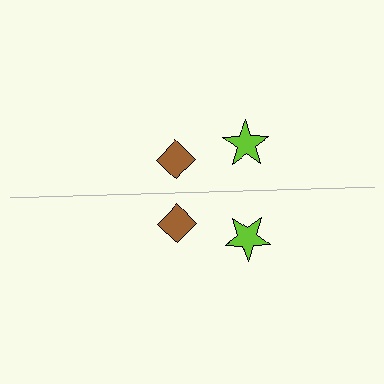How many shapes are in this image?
There are 4 shapes in this image.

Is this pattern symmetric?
Yes, this pattern has bilateral (reflection) symmetry.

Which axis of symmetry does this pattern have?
The pattern has a horizontal axis of symmetry running through the center of the image.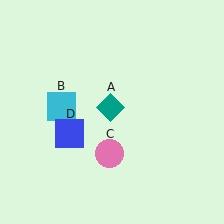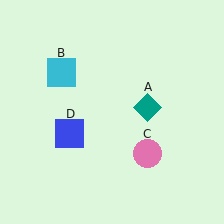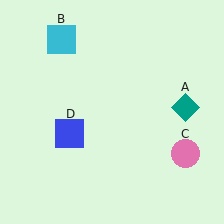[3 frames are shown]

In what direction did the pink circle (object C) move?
The pink circle (object C) moved right.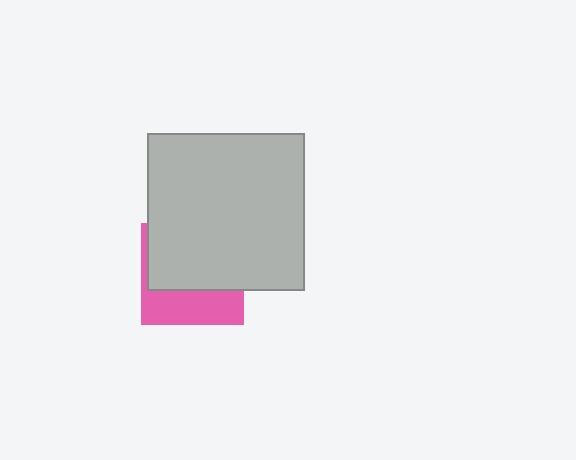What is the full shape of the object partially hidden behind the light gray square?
The partially hidden object is a pink square.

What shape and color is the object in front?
The object in front is a light gray square.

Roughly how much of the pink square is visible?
A small part of it is visible (roughly 37%).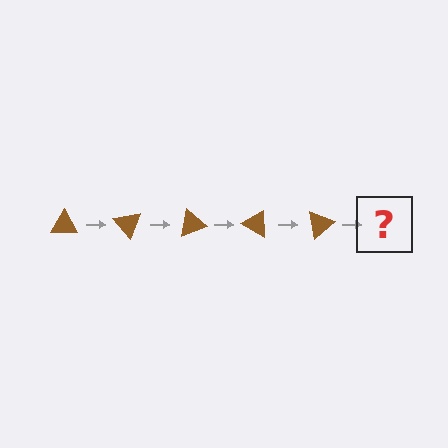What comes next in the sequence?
The next element should be a brown triangle rotated 250 degrees.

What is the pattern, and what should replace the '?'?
The pattern is that the triangle rotates 50 degrees each step. The '?' should be a brown triangle rotated 250 degrees.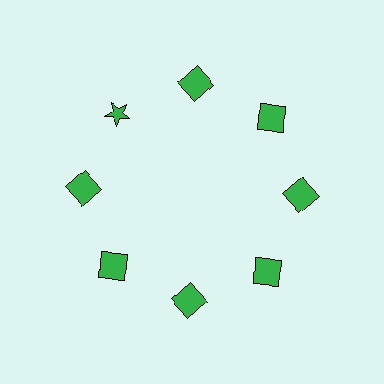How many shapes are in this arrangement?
There are 8 shapes arranged in a ring pattern.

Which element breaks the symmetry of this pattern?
The green star at roughly the 10 o'clock position breaks the symmetry. All other shapes are green squares.